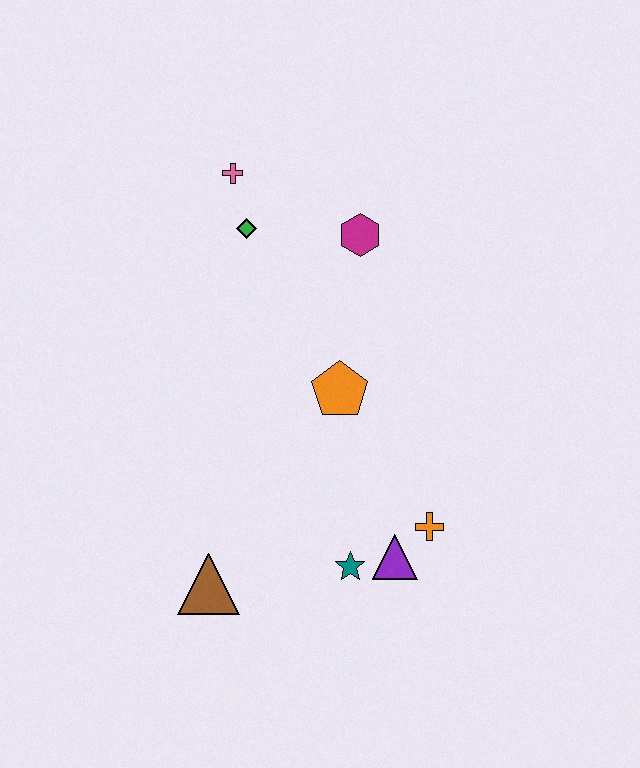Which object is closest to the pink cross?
The green diamond is closest to the pink cross.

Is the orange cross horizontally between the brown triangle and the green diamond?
No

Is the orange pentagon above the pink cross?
No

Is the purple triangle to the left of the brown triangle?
No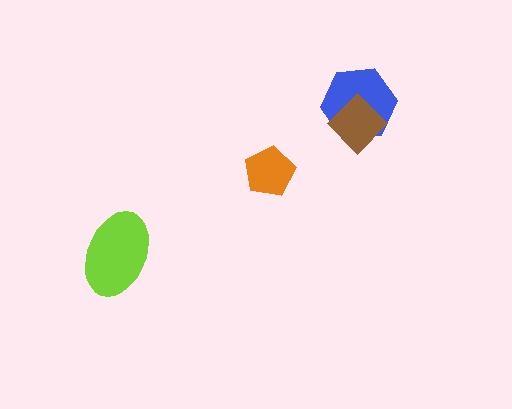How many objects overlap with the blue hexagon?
1 object overlaps with the blue hexagon.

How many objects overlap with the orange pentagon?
0 objects overlap with the orange pentagon.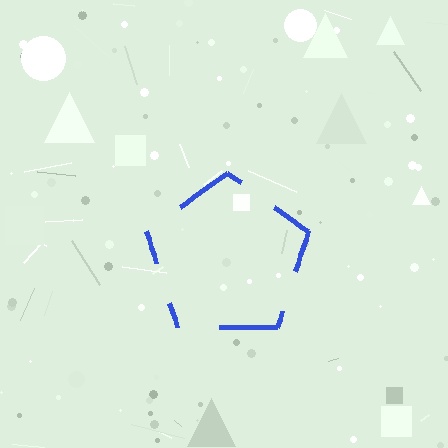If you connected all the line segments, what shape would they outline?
They would outline a pentagon.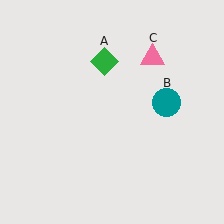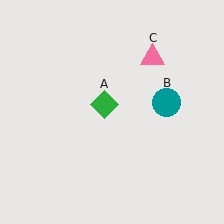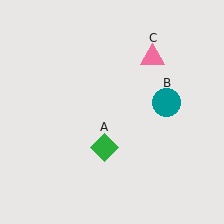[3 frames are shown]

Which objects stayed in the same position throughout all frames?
Teal circle (object B) and pink triangle (object C) remained stationary.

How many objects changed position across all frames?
1 object changed position: green diamond (object A).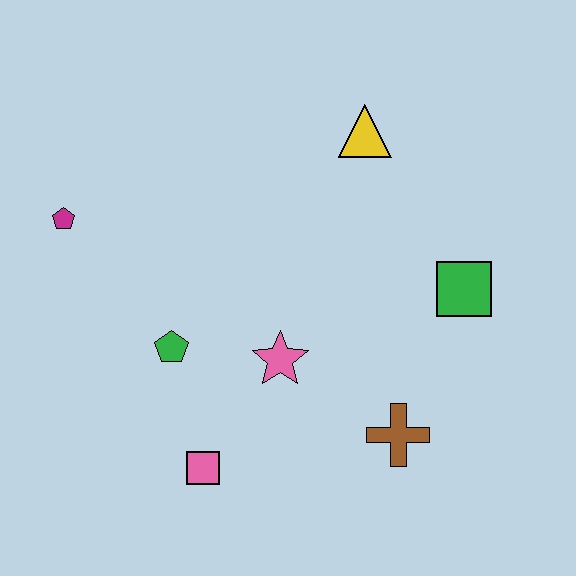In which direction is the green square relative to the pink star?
The green square is to the right of the pink star.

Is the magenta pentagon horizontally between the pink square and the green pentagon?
No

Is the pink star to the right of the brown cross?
No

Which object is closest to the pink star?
The green pentagon is closest to the pink star.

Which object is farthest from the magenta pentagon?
The green square is farthest from the magenta pentagon.